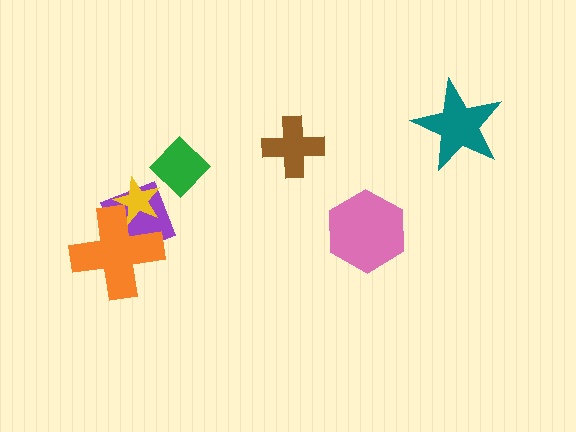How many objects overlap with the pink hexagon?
0 objects overlap with the pink hexagon.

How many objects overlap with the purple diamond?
2 objects overlap with the purple diamond.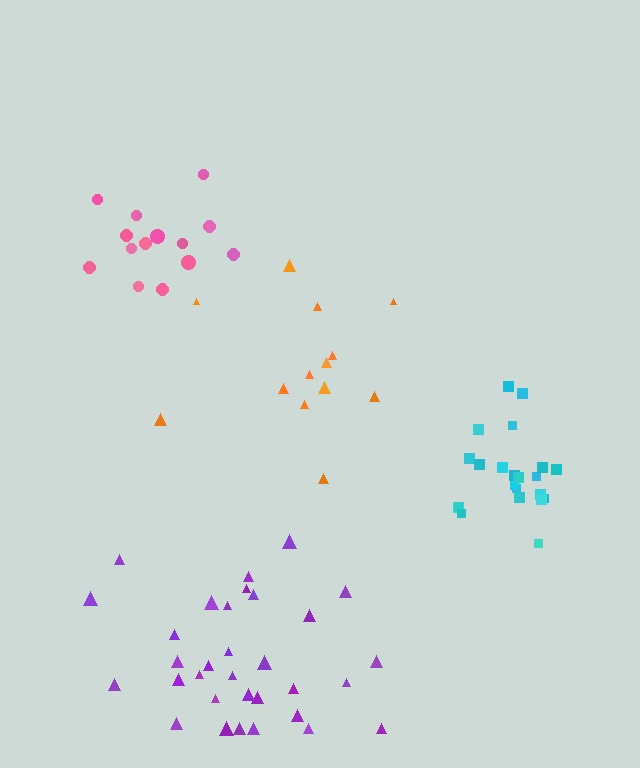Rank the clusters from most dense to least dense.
cyan, purple, pink, orange.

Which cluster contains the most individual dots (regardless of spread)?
Purple (32).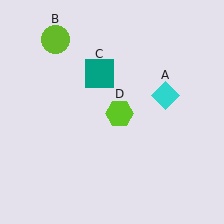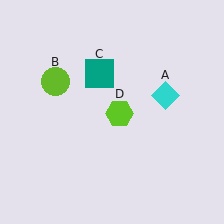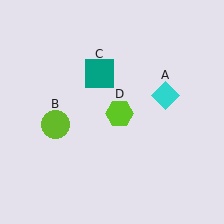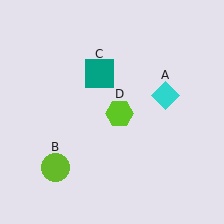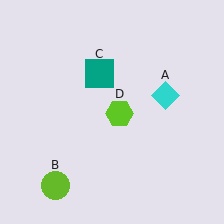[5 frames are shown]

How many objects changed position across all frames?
1 object changed position: lime circle (object B).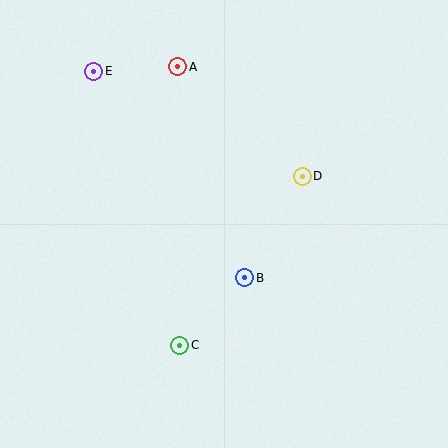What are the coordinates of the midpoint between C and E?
The midpoint between C and E is at (137, 208).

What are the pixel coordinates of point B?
Point B is at (245, 278).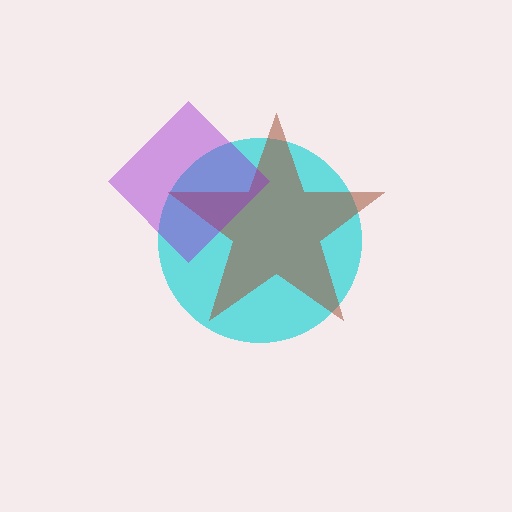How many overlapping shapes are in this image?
There are 3 overlapping shapes in the image.